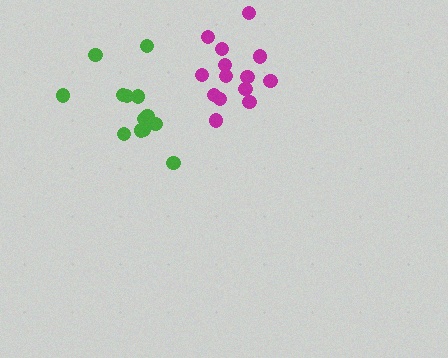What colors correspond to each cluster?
The clusters are colored: green, magenta.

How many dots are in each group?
Group 1: 13 dots, Group 2: 14 dots (27 total).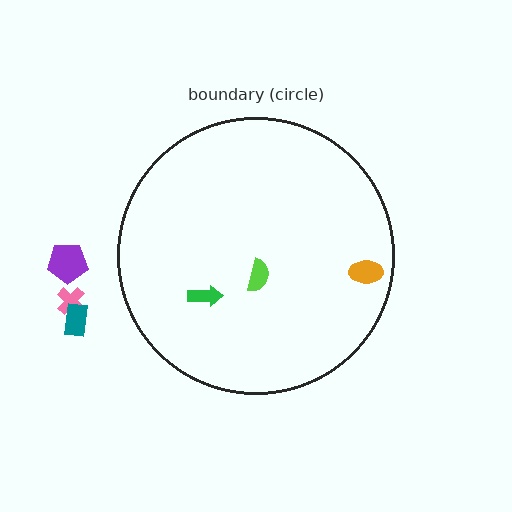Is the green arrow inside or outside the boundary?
Inside.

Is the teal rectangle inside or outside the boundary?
Outside.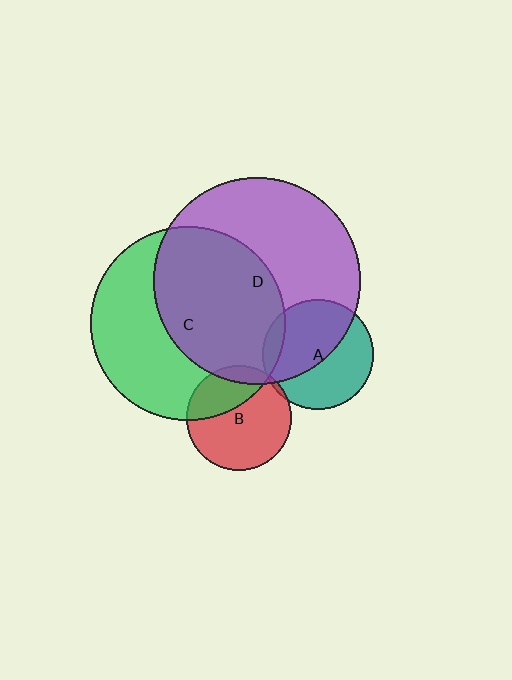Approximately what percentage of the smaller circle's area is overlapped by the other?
Approximately 10%.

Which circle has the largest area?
Circle D (purple).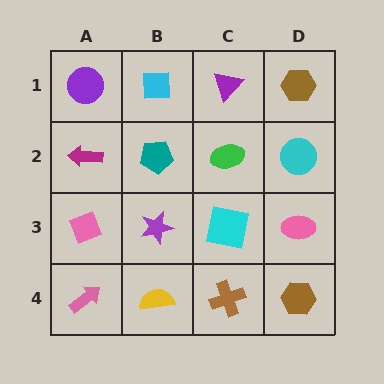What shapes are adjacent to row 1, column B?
A teal pentagon (row 2, column B), a purple circle (row 1, column A), a purple triangle (row 1, column C).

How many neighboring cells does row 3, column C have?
4.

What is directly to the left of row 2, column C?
A teal pentagon.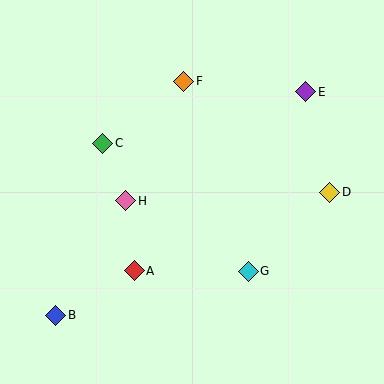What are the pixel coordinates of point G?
Point G is at (248, 271).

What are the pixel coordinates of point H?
Point H is at (126, 201).